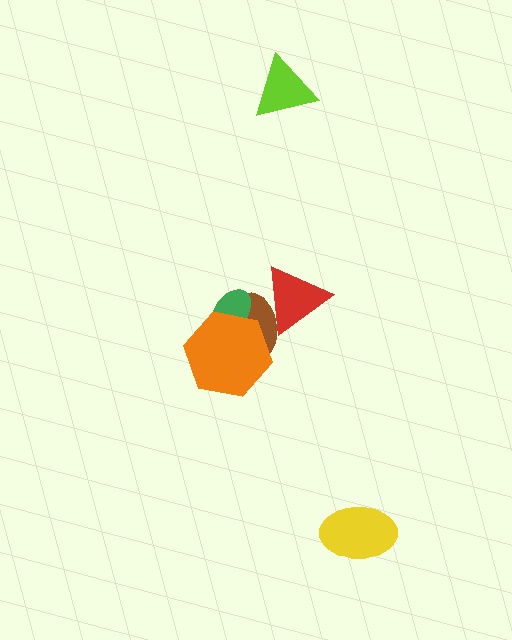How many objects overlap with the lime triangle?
0 objects overlap with the lime triangle.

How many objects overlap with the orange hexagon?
2 objects overlap with the orange hexagon.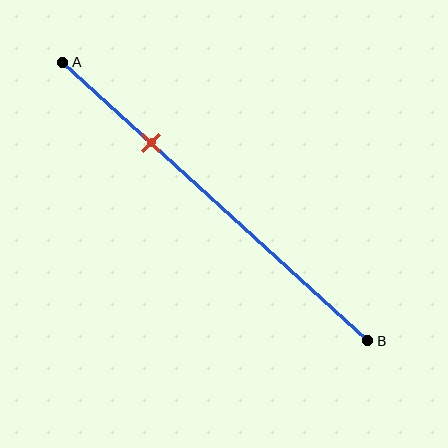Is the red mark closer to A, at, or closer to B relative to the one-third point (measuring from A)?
The red mark is closer to point A than the one-third point of segment AB.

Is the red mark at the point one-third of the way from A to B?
No, the mark is at about 30% from A, not at the 33% one-third point.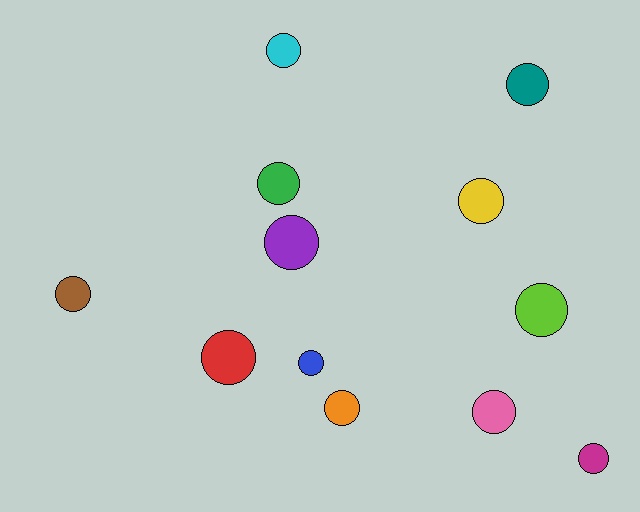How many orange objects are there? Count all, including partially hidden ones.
There is 1 orange object.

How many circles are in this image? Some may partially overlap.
There are 12 circles.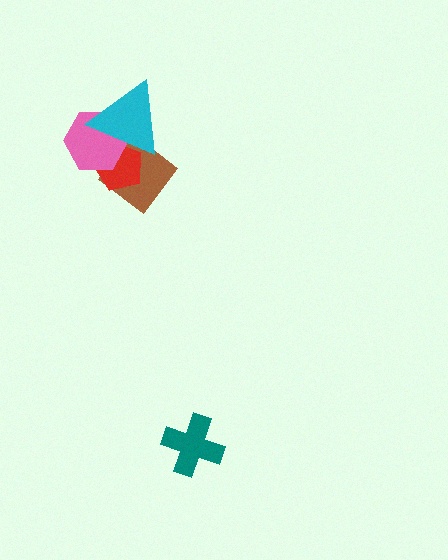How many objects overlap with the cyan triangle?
3 objects overlap with the cyan triangle.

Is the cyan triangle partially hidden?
No, no other shape covers it.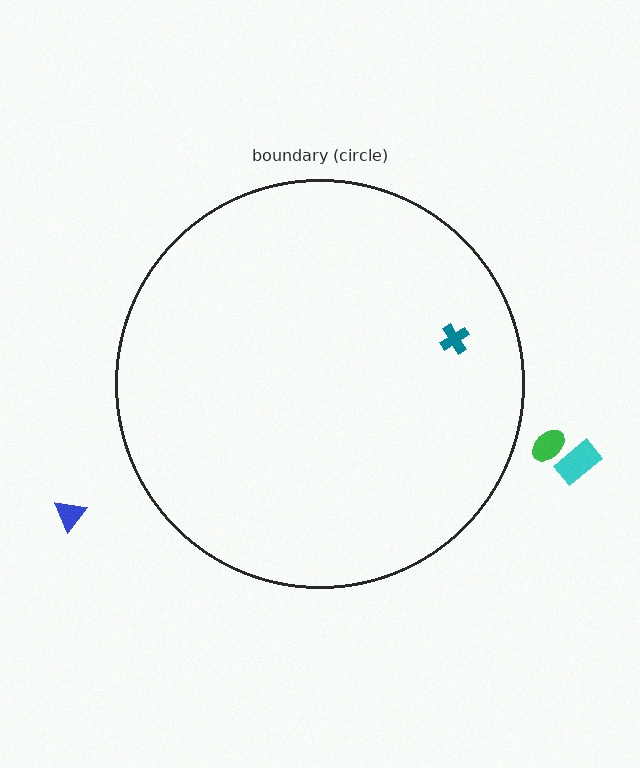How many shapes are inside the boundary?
1 inside, 3 outside.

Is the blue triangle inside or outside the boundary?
Outside.